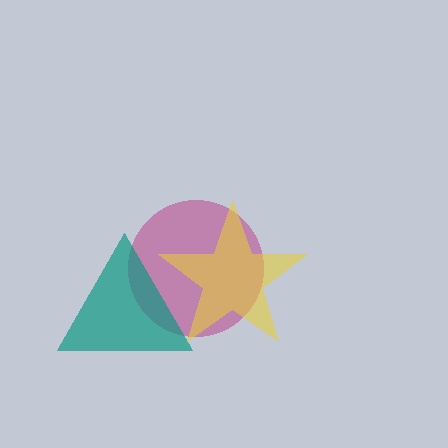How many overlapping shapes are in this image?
There are 3 overlapping shapes in the image.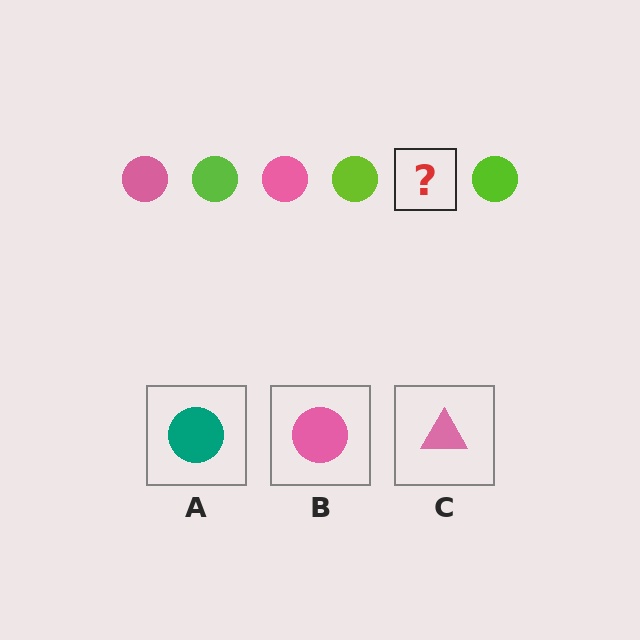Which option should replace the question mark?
Option B.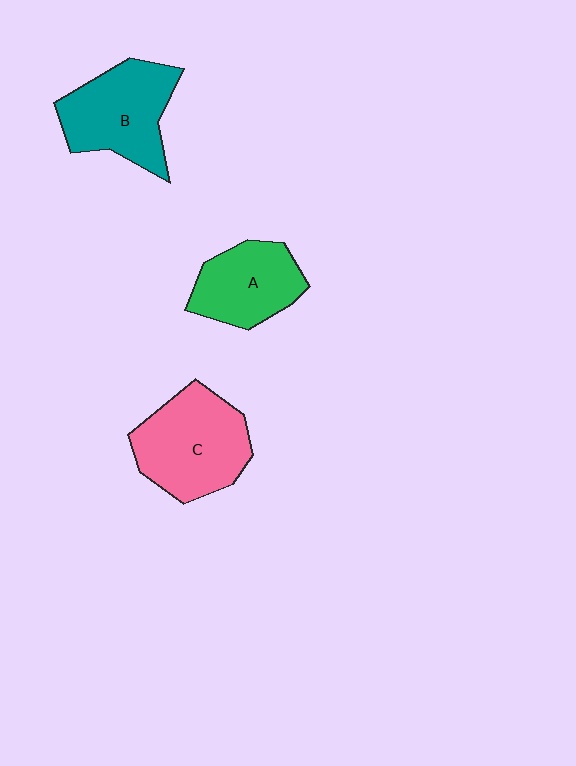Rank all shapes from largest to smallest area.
From largest to smallest: C (pink), B (teal), A (green).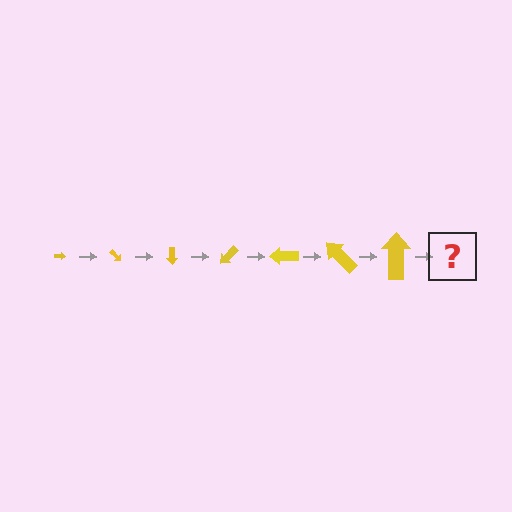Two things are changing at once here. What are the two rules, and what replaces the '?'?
The two rules are that the arrow grows larger each step and it rotates 45 degrees each step. The '?' should be an arrow, larger than the previous one and rotated 315 degrees from the start.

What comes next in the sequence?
The next element should be an arrow, larger than the previous one and rotated 315 degrees from the start.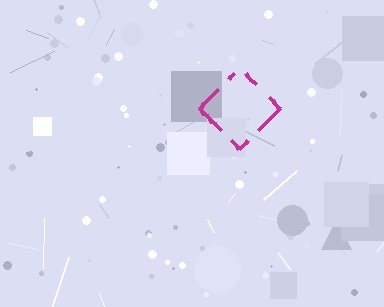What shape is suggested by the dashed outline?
The dashed outline suggests a diamond.